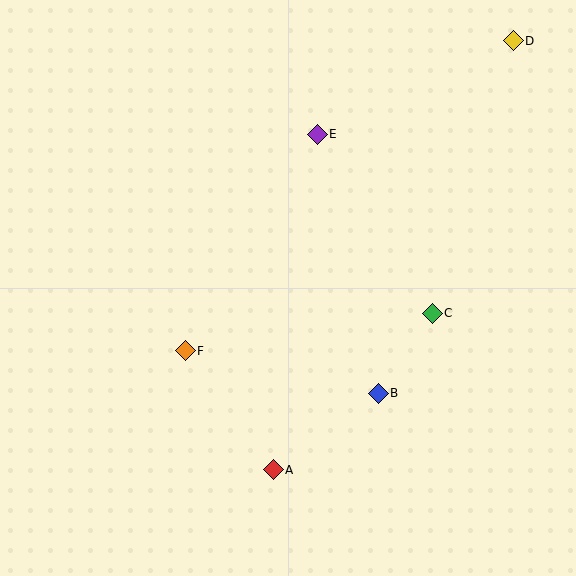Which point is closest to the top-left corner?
Point E is closest to the top-left corner.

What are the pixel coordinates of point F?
Point F is at (185, 351).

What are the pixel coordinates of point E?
Point E is at (317, 134).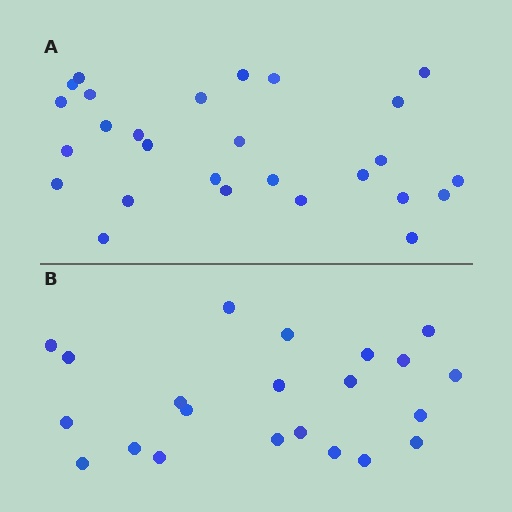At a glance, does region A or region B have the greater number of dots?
Region A (the top region) has more dots.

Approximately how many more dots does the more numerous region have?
Region A has about 5 more dots than region B.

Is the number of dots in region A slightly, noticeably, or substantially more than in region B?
Region A has only slightly more — the two regions are fairly close. The ratio is roughly 1.2 to 1.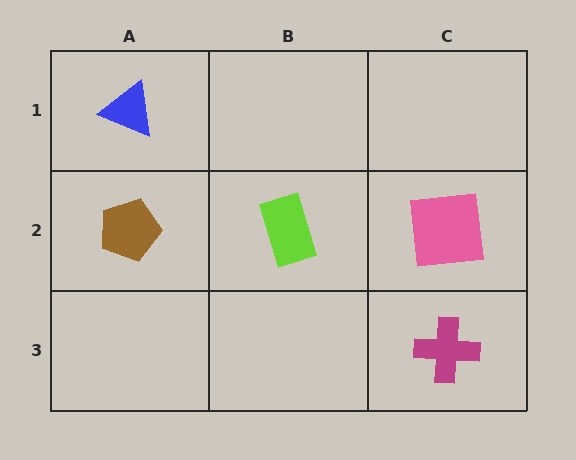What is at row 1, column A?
A blue triangle.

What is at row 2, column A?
A brown pentagon.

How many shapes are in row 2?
3 shapes.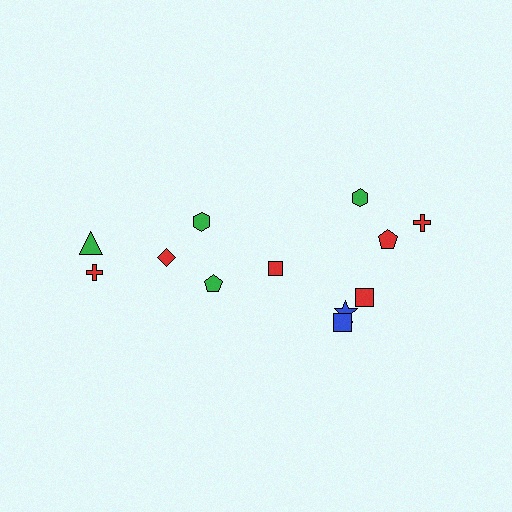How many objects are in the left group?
There are 5 objects.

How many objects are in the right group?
There are 7 objects.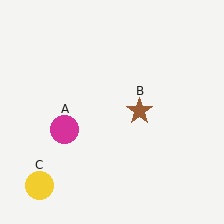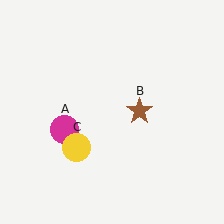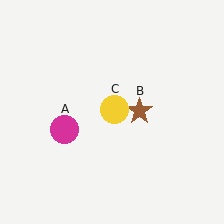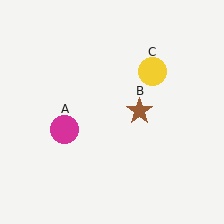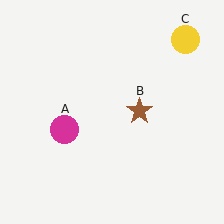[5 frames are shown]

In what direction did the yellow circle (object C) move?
The yellow circle (object C) moved up and to the right.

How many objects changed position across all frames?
1 object changed position: yellow circle (object C).